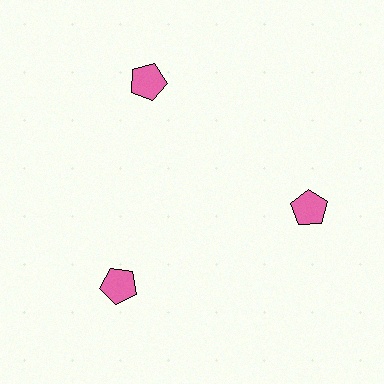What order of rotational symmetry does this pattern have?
This pattern has 3-fold rotational symmetry.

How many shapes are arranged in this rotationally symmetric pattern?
There are 3 shapes, arranged in 3 groups of 1.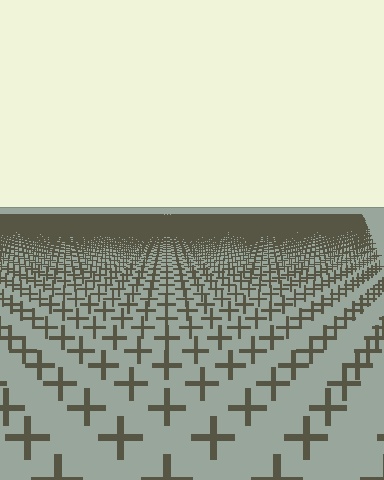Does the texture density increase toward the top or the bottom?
Density increases toward the top.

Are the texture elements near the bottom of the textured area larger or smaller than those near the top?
Larger. Near the bottom, elements are closer to the viewer and appear at a bigger on-screen size.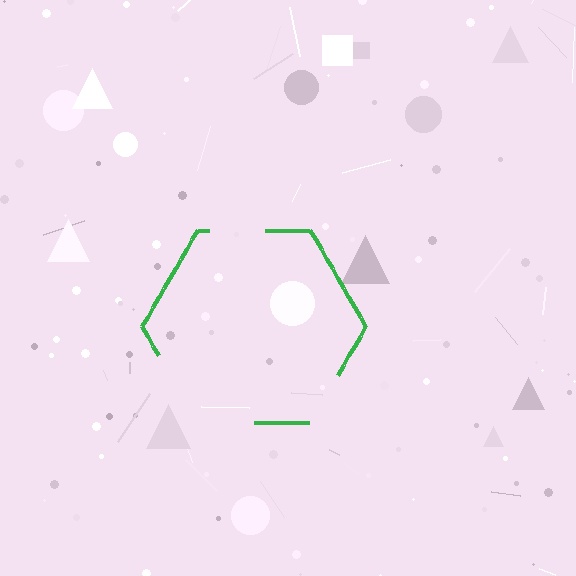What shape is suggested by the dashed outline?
The dashed outline suggests a hexagon.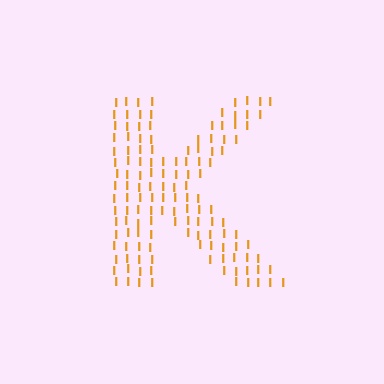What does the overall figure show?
The overall figure shows the letter K.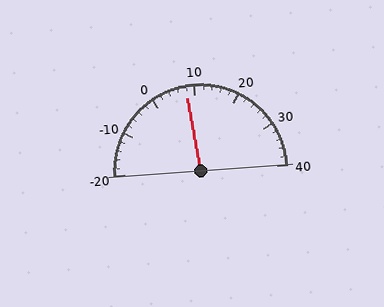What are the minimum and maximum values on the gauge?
The gauge ranges from -20 to 40.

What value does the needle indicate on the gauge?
The needle indicates approximately 8.